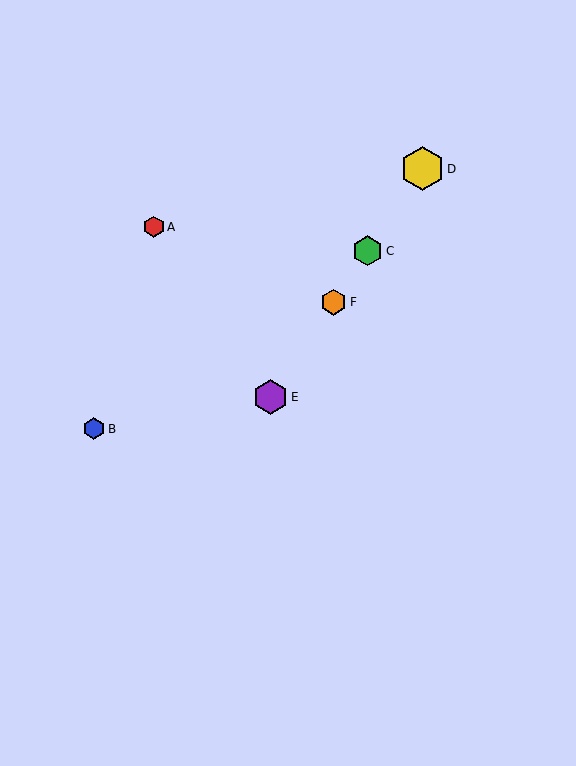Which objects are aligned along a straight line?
Objects C, D, E, F are aligned along a straight line.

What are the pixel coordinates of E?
Object E is at (271, 397).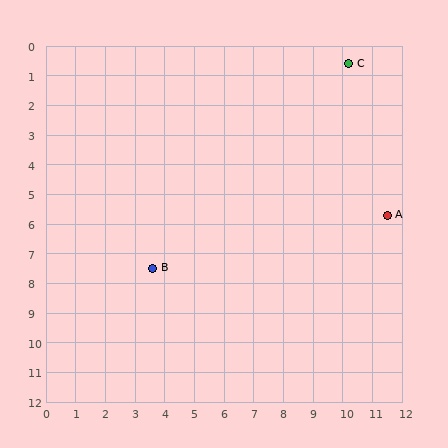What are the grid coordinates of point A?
Point A is at approximately (11.5, 5.7).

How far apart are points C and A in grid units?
Points C and A are about 5.3 grid units apart.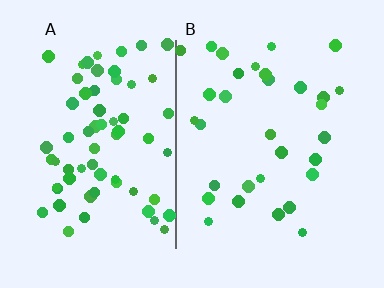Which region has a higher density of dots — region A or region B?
A (the left).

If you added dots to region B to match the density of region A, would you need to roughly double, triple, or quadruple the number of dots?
Approximately double.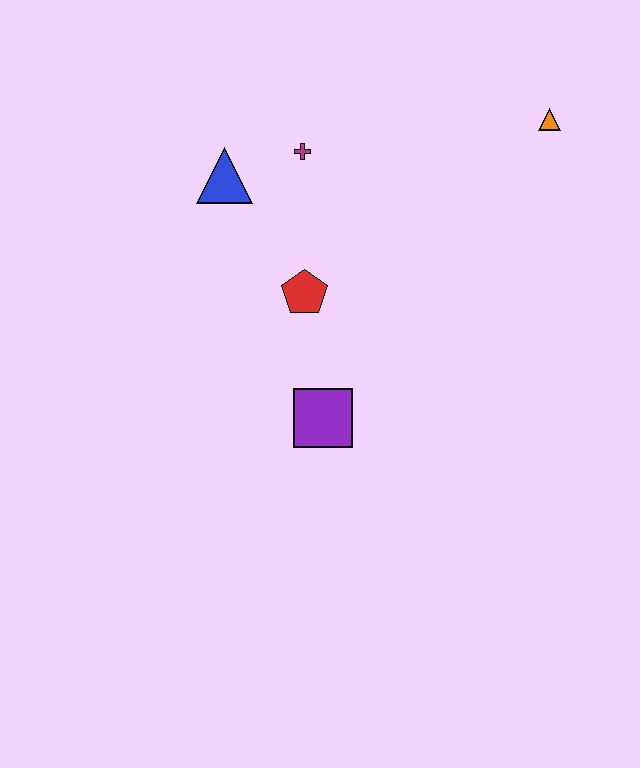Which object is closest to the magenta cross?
The blue triangle is closest to the magenta cross.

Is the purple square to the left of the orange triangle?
Yes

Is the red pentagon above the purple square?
Yes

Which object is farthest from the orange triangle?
The purple square is farthest from the orange triangle.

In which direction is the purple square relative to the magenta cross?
The purple square is below the magenta cross.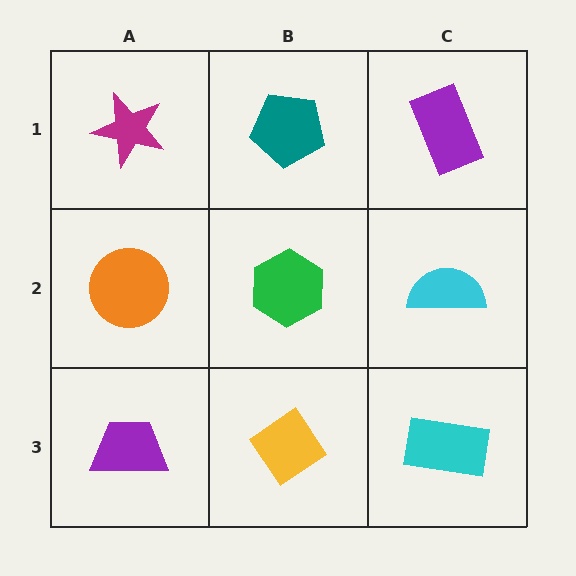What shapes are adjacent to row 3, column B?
A green hexagon (row 2, column B), a purple trapezoid (row 3, column A), a cyan rectangle (row 3, column C).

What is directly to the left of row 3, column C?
A yellow diamond.